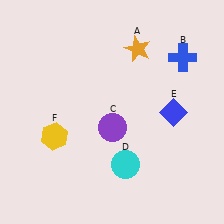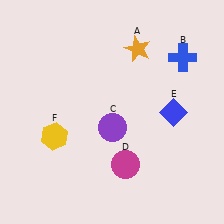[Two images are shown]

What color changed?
The circle (D) changed from cyan in Image 1 to magenta in Image 2.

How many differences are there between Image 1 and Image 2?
There is 1 difference between the two images.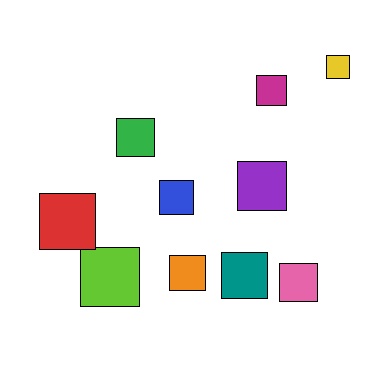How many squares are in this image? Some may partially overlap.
There are 10 squares.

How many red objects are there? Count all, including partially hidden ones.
There is 1 red object.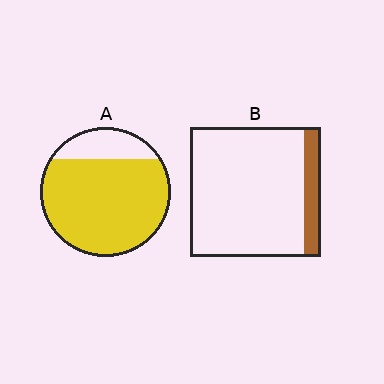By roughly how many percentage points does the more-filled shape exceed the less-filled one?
By roughly 70 percentage points (A over B).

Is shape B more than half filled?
No.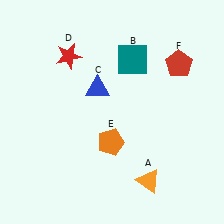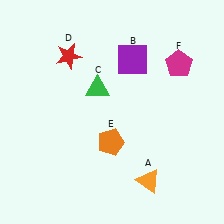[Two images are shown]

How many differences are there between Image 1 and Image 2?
There are 3 differences between the two images.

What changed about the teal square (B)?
In Image 1, B is teal. In Image 2, it changed to purple.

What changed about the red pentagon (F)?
In Image 1, F is red. In Image 2, it changed to magenta.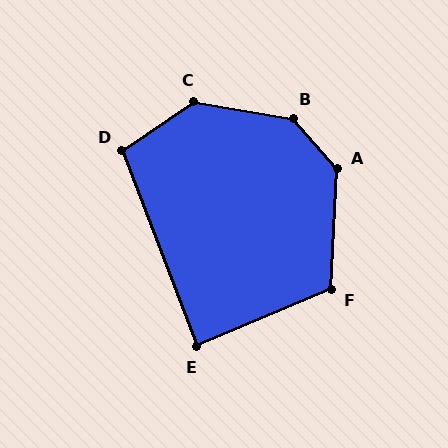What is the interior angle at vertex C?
Approximately 136 degrees (obtuse).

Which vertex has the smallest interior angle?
E, at approximately 88 degrees.